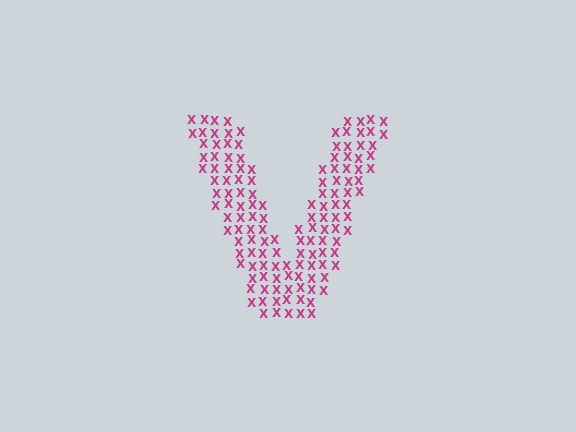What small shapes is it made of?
It is made of small letter X's.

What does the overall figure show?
The overall figure shows the letter V.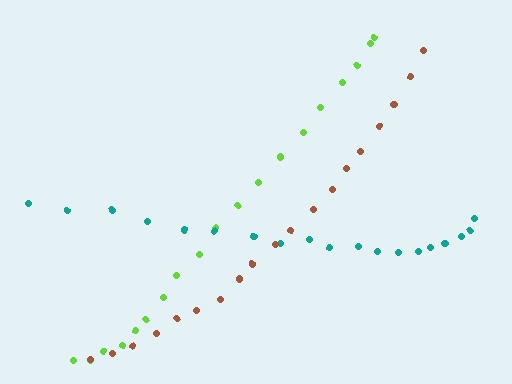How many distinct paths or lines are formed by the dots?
There are 3 distinct paths.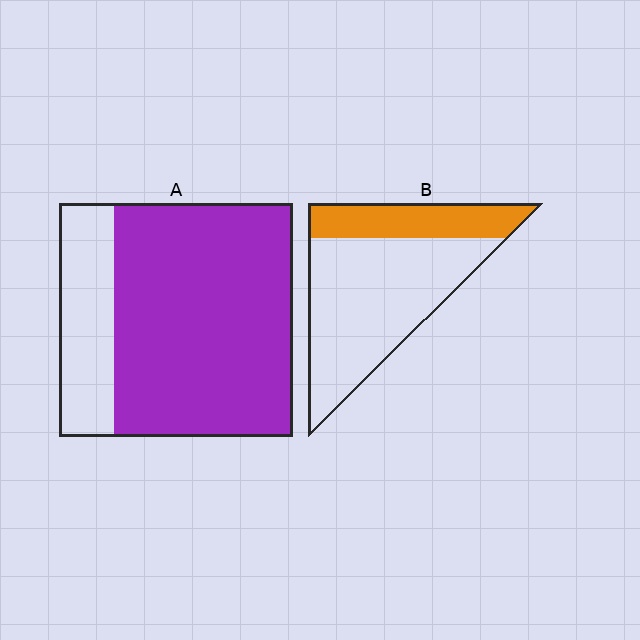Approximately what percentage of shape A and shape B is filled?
A is approximately 75% and B is approximately 30%.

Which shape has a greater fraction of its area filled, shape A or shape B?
Shape A.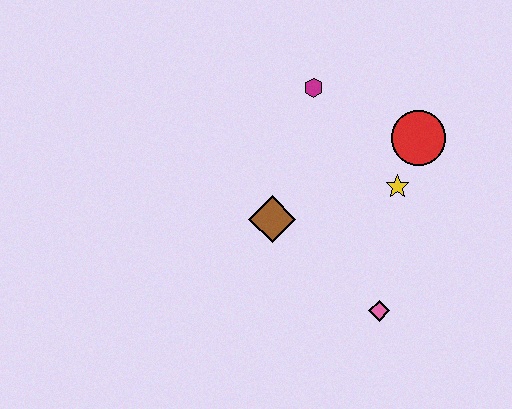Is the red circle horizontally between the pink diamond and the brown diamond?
No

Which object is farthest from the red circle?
The pink diamond is farthest from the red circle.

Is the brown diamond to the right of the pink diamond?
No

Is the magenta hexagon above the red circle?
Yes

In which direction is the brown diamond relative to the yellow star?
The brown diamond is to the left of the yellow star.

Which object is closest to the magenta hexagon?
The red circle is closest to the magenta hexagon.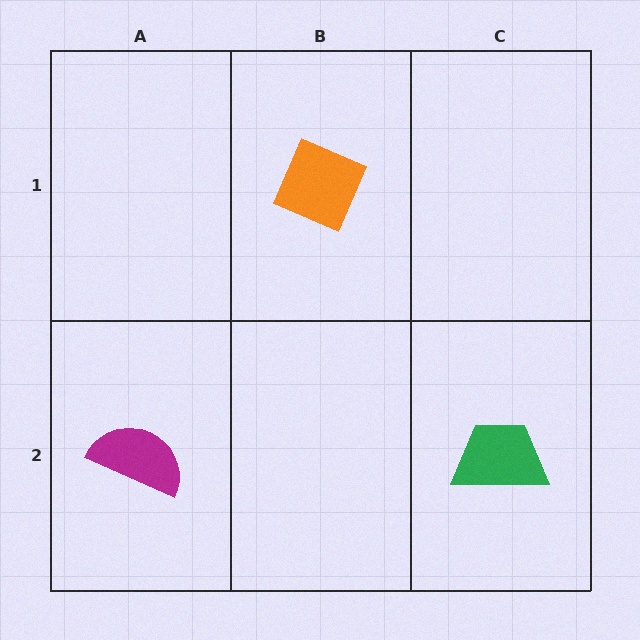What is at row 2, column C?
A green trapezoid.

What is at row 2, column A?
A magenta semicircle.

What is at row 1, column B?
An orange diamond.